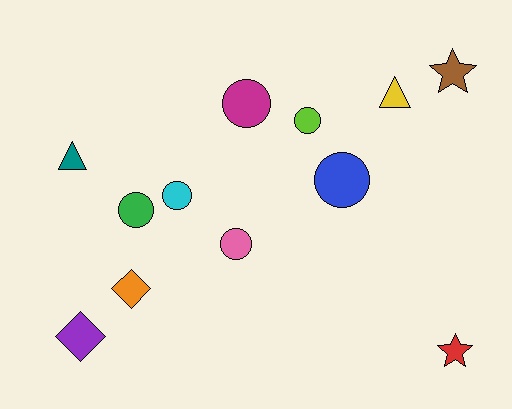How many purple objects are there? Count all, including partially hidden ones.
There is 1 purple object.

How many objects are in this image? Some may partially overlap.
There are 12 objects.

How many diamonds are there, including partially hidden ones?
There are 2 diamonds.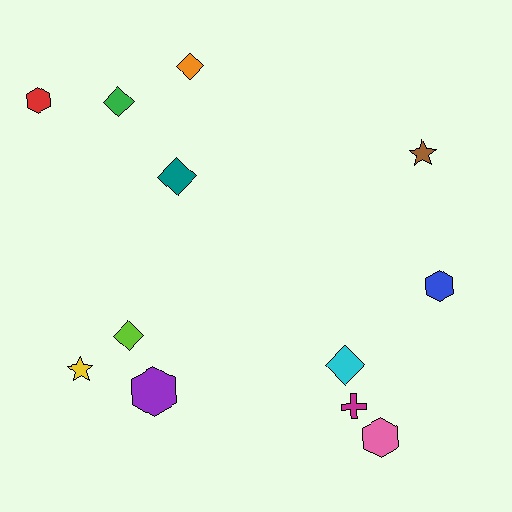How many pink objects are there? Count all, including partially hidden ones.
There is 1 pink object.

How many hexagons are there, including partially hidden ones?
There are 4 hexagons.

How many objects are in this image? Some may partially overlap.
There are 12 objects.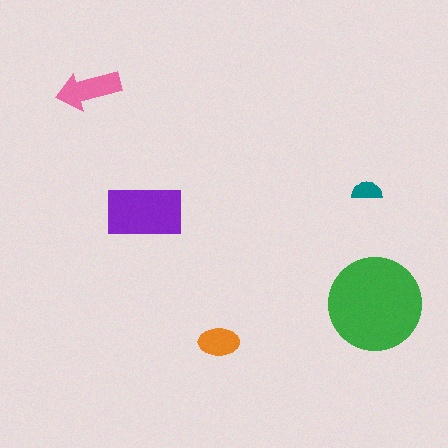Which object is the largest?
The green circle.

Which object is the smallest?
The teal semicircle.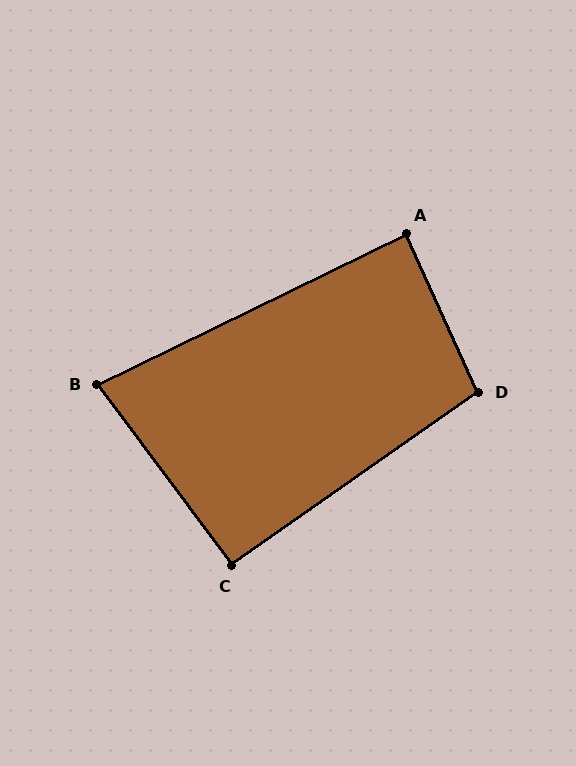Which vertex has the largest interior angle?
D, at approximately 101 degrees.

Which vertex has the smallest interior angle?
B, at approximately 79 degrees.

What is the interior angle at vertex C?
Approximately 92 degrees (approximately right).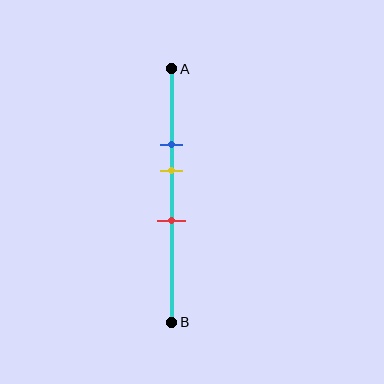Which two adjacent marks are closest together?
The blue and yellow marks are the closest adjacent pair.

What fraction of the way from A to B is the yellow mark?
The yellow mark is approximately 40% (0.4) of the way from A to B.